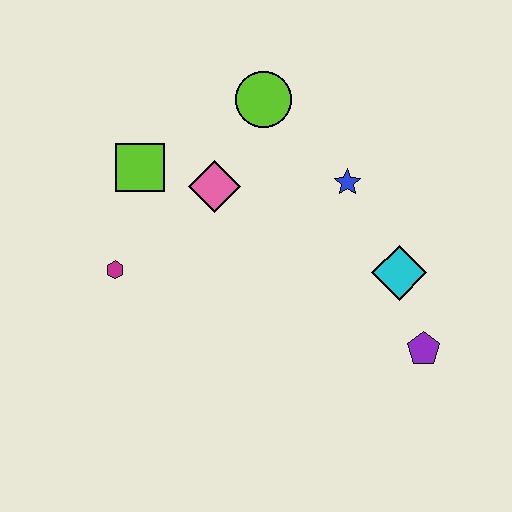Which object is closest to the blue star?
The cyan diamond is closest to the blue star.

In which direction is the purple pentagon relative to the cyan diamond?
The purple pentagon is below the cyan diamond.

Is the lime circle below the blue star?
No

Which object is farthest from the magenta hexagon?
The purple pentagon is farthest from the magenta hexagon.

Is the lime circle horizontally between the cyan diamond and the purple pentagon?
No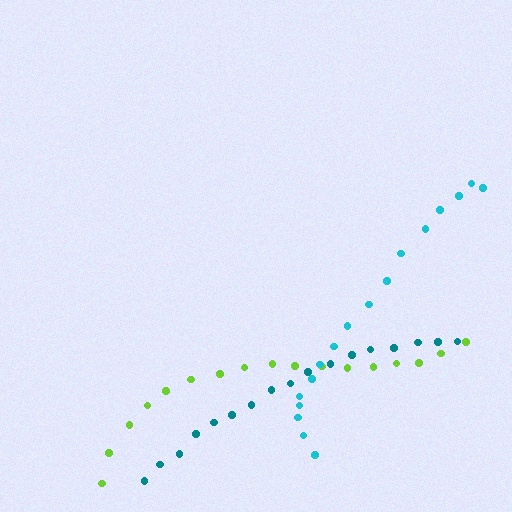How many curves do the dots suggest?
There are 3 distinct paths.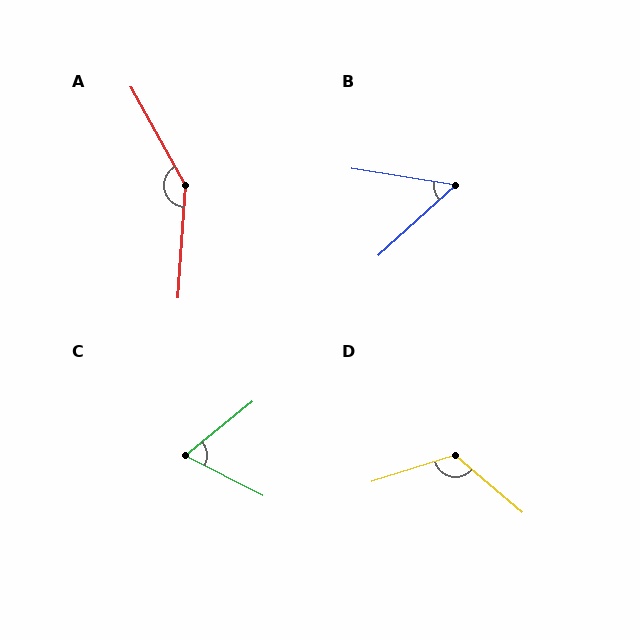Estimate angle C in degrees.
Approximately 67 degrees.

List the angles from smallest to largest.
B (52°), C (67°), D (122°), A (147°).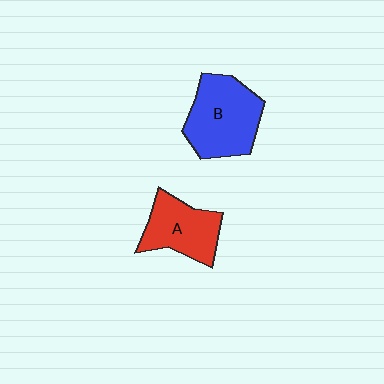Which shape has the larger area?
Shape B (blue).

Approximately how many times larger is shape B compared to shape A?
Approximately 1.3 times.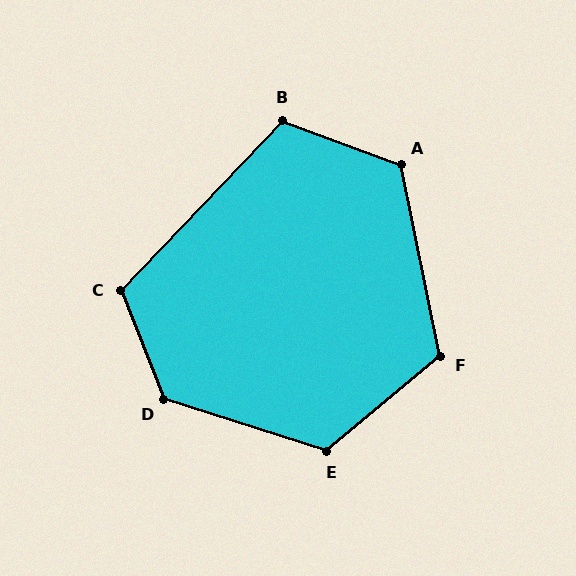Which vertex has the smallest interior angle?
B, at approximately 113 degrees.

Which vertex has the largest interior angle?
D, at approximately 129 degrees.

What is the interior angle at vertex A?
Approximately 122 degrees (obtuse).